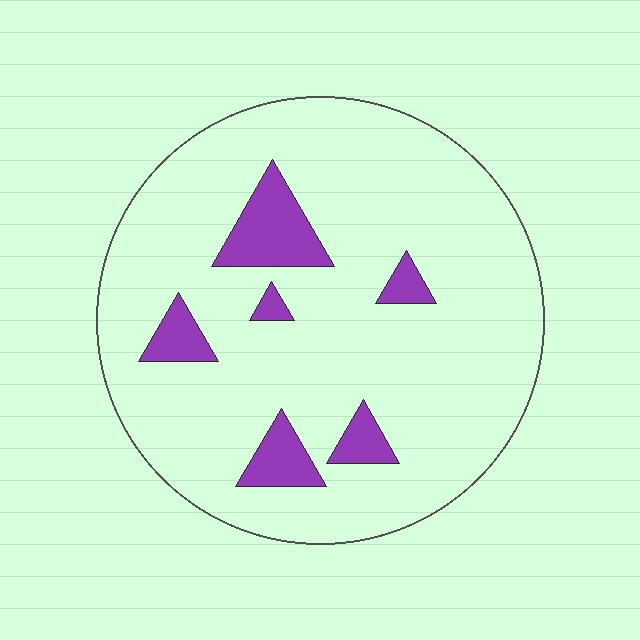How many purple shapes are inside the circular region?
6.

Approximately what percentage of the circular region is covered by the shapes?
Approximately 10%.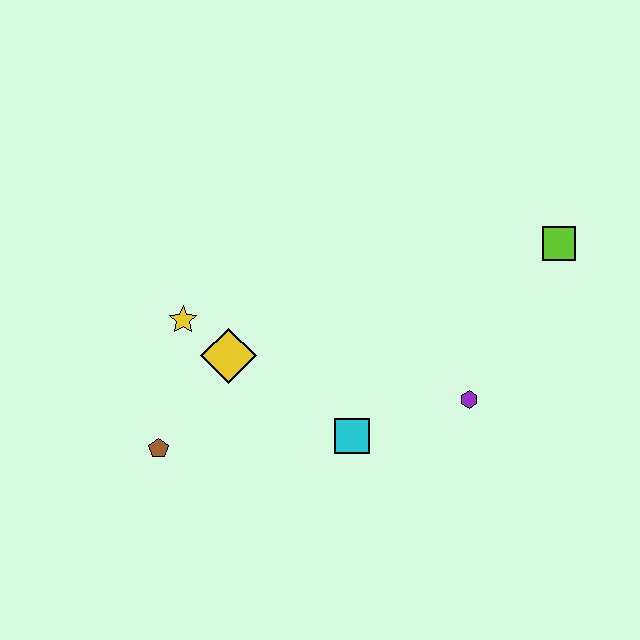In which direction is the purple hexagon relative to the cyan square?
The purple hexagon is to the right of the cyan square.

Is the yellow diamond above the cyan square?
Yes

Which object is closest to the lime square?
The purple hexagon is closest to the lime square.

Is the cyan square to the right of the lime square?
No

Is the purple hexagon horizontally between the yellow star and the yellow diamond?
No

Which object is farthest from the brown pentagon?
The lime square is farthest from the brown pentagon.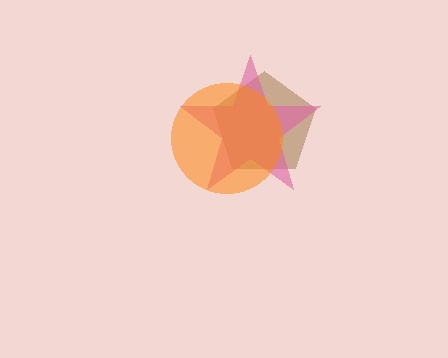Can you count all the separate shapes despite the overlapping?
Yes, there are 3 separate shapes.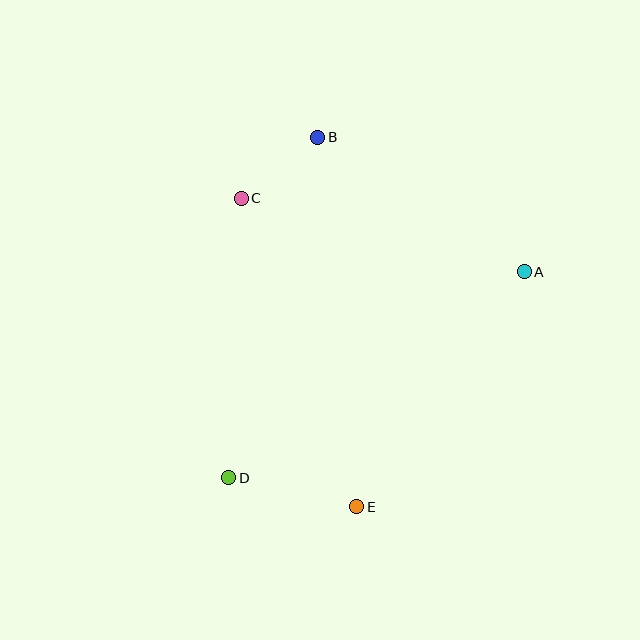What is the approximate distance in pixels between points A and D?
The distance between A and D is approximately 360 pixels.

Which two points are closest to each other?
Points B and C are closest to each other.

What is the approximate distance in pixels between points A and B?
The distance between A and B is approximately 246 pixels.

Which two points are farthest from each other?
Points B and E are farthest from each other.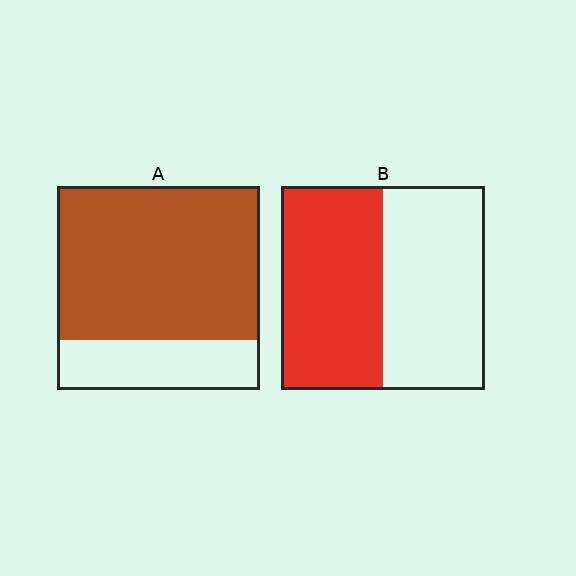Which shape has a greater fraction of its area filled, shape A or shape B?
Shape A.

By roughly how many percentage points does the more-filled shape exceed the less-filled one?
By roughly 25 percentage points (A over B).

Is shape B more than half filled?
Roughly half.